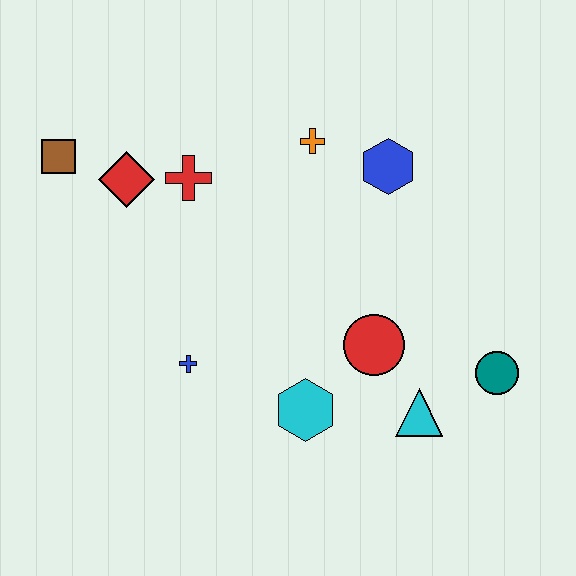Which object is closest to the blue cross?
The cyan hexagon is closest to the blue cross.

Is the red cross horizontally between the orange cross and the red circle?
No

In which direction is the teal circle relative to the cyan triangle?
The teal circle is to the right of the cyan triangle.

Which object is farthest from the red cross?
The teal circle is farthest from the red cross.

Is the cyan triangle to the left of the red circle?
No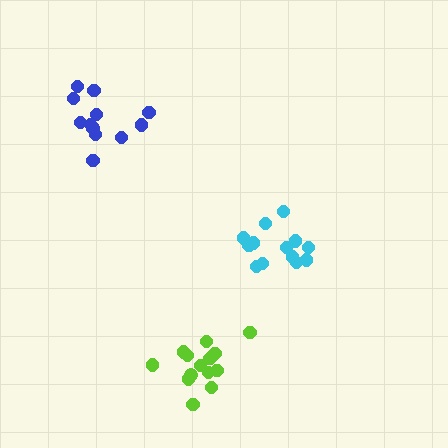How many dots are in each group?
Group 1: 13 dots, Group 2: 13 dots, Group 3: 14 dots (40 total).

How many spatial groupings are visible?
There are 3 spatial groupings.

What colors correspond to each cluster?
The clusters are colored: cyan, blue, lime.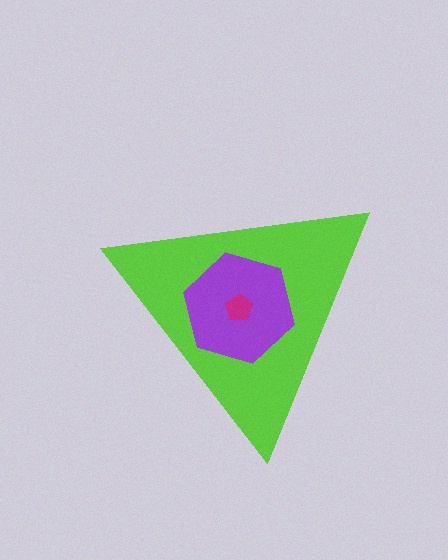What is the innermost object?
The magenta pentagon.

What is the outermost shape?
The lime triangle.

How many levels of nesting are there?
3.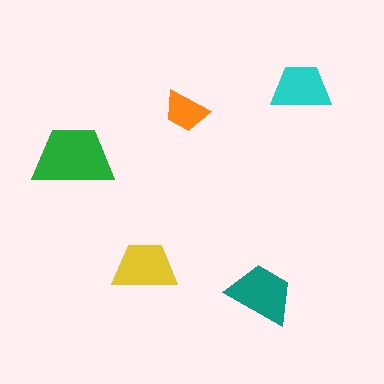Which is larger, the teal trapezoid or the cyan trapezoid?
The teal one.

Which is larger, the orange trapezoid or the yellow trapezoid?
The yellow one.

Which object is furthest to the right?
The cyan trapezoid is rightmost.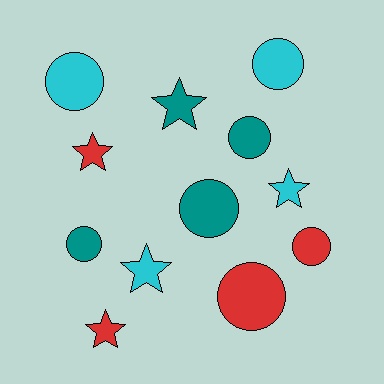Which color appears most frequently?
Red, with 4 objects.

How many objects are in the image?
There are 12 objects.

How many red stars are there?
There are 2 red stars.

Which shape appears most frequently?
Circle, with 7 objects.